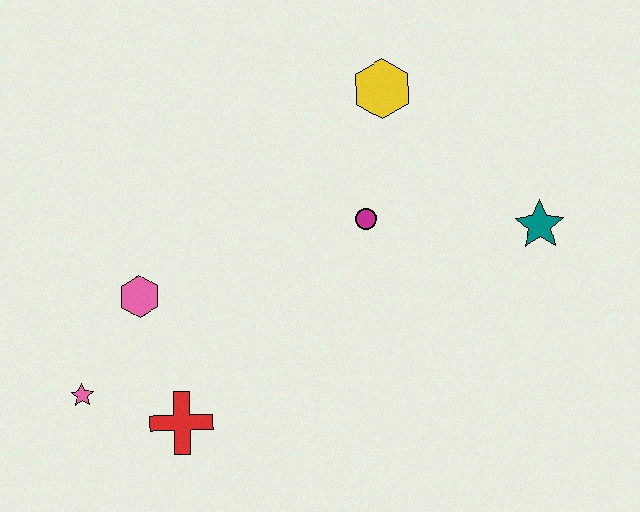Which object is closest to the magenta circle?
The yellow hexagon is closest to the magenta circle.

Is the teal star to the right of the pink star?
Yes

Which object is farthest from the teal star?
The pink star is farthest from the teal star.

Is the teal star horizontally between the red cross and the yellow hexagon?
No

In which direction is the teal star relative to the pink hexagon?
The teal star is to the right of the pink hexagon.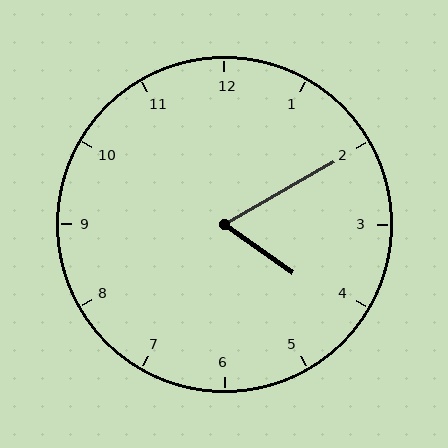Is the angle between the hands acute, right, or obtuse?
It is acute.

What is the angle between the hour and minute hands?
Approximately 65 degrees.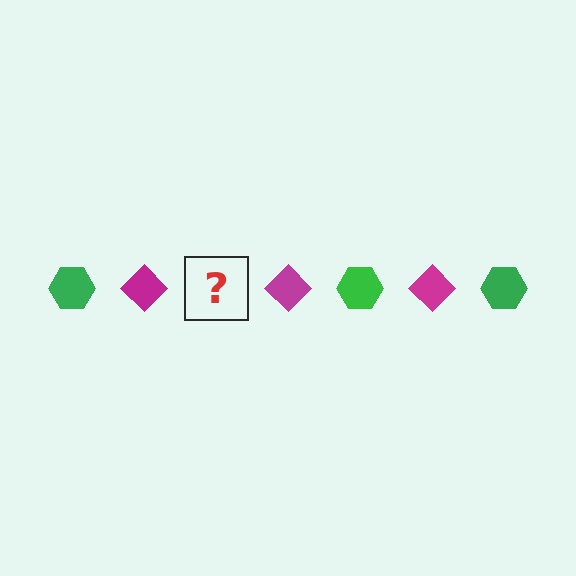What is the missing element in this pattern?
The missing element is a green hexagon.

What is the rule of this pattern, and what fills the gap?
The rule is that the pattern alternates between green hexagon and magenta diamond. The gap should be filled with a green hexagon.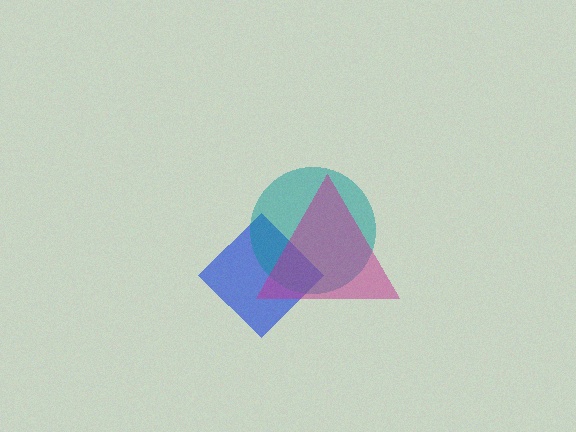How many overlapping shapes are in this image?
There are 3 overlapping shapes in the image.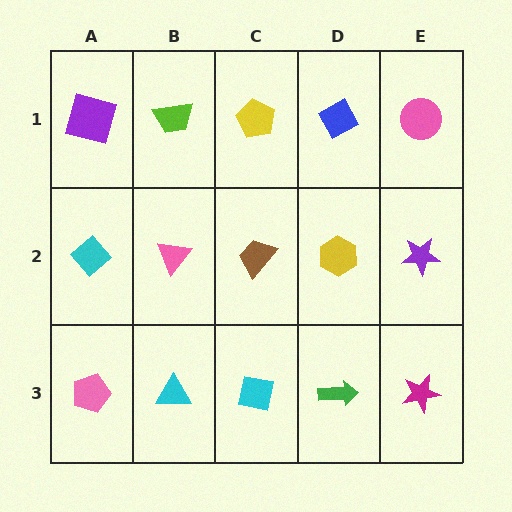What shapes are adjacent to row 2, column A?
A purple square (row 1, column A), a pink pentagon (row 3, column A), a pink triangle (row 2, column B).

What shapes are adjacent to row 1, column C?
A brown trapezoid (row 2, column C), a lime trapezoid (row 1, column B), a blue diamond (row 1, column D).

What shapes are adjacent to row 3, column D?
A yellow hexagon (row 2, column D), a cyan square (row 3, column C), a magenta star (row 3, column E).